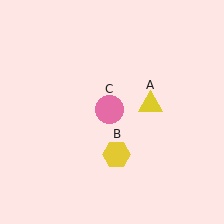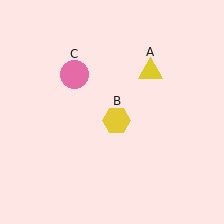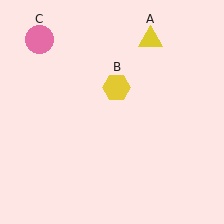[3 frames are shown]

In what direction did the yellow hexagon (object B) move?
The yellow hexagon (object B) moved up.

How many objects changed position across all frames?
3 objects changed position: yellow triangle (object A), yellow hexagon (object B), pink circle (object C).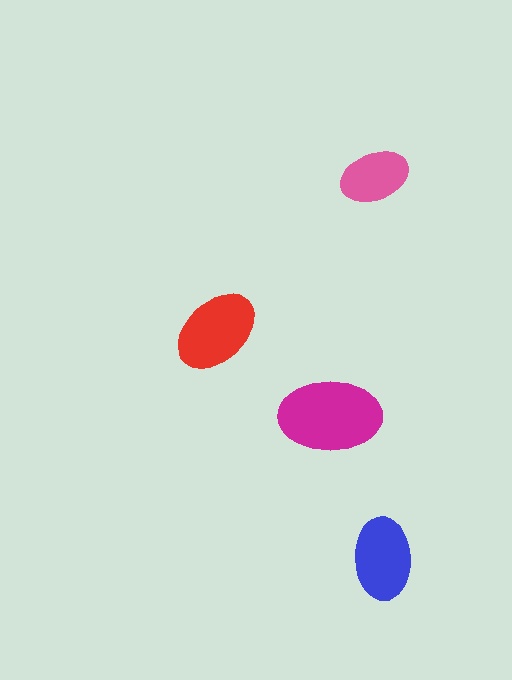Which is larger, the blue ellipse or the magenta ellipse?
The magenta one.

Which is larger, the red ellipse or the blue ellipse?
The red one.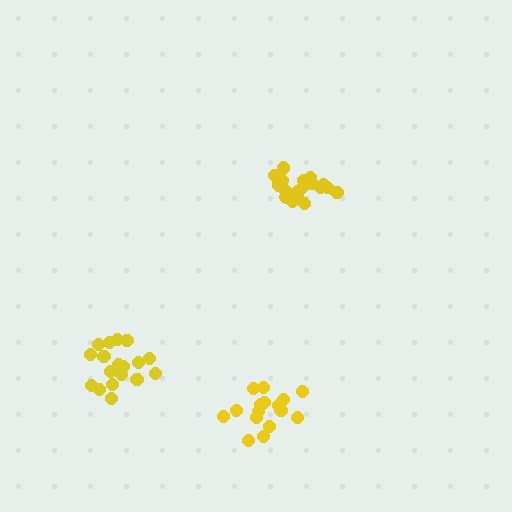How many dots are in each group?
Group 1: 19 dots, Group 2: 18 dots, Group 3: 16 dots (53 total).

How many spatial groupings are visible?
There are 3 spatial groupings.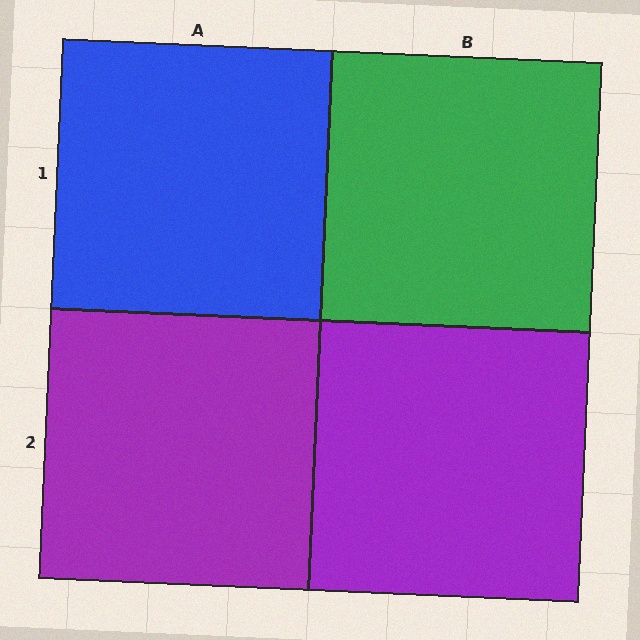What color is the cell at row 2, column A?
Purple.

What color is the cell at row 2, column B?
Purple.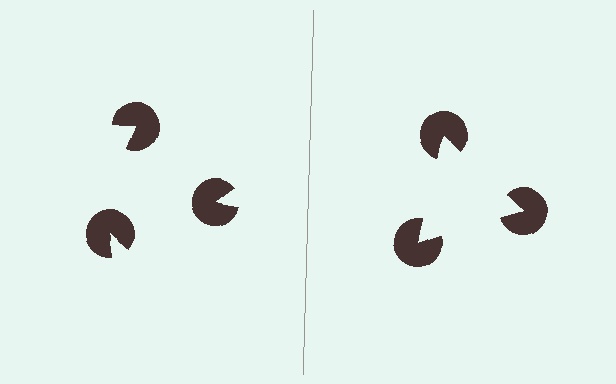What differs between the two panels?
The pac-man discs are positioned identically on both sides; only the wedge orientations differ. On the right they align to a triangle; on the left they are misaligned.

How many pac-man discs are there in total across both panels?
6 — 3 on each side.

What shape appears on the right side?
An illusory triangle.